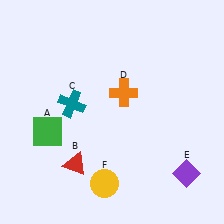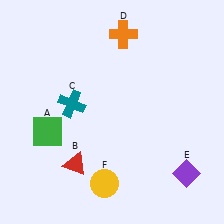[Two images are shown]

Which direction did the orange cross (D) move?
The orange cross (D) moved up.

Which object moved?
The orange cross (D) moved up.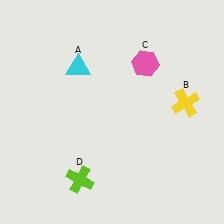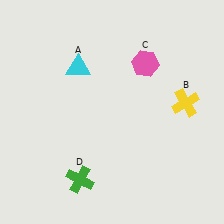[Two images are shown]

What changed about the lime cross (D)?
In Image 1, D is lime. In Image 2, it changed to green.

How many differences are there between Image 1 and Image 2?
There is 1 difference between the two images.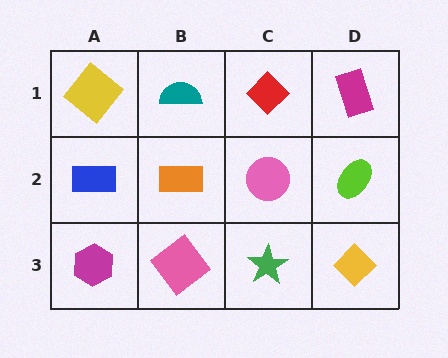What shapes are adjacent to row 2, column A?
A yellow diamond (row 1, column A), a magenta hexagon (row 3, column A), an orange rectangle (row 2, column B).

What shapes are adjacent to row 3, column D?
A lime ellipse (row 2, column D), a green star (row 3, column C).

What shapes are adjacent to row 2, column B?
A teal semicircle (row 1, column B), a pink diamond (row 3, column B), a blue rectangle (row 2, column A), a pink circle (row 2, column C).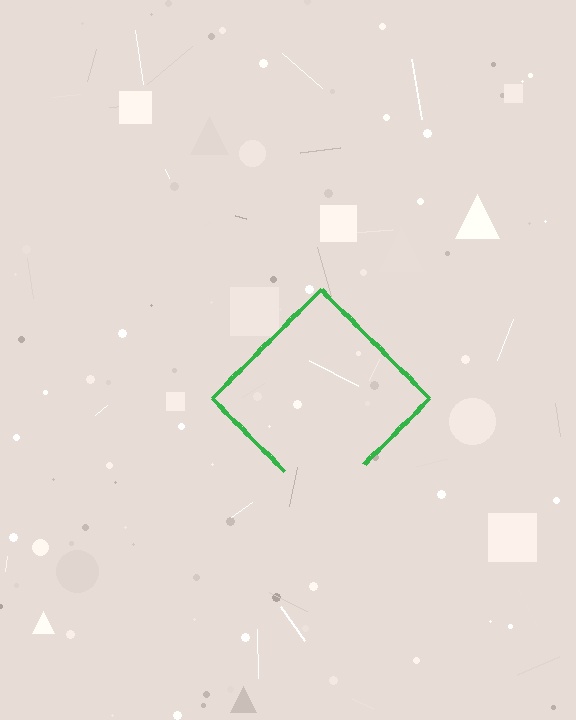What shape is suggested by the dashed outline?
The dashed outline suggests a diamond.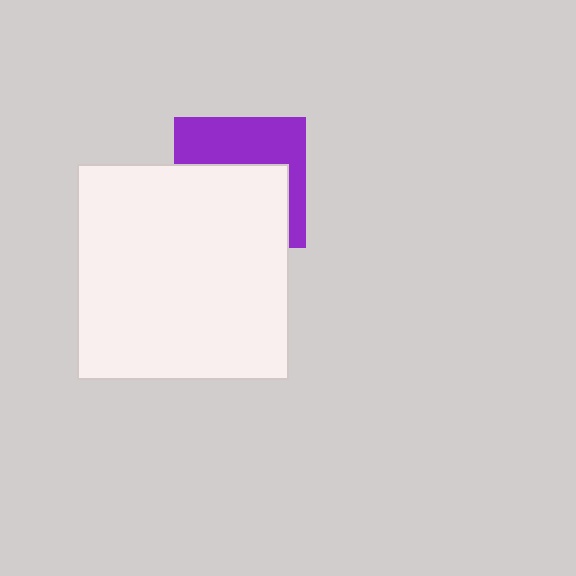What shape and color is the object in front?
The object in front is a white rectangle.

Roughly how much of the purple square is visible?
A small part of it is visible (roughly 43%).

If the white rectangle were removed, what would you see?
You would see the complete purple square.